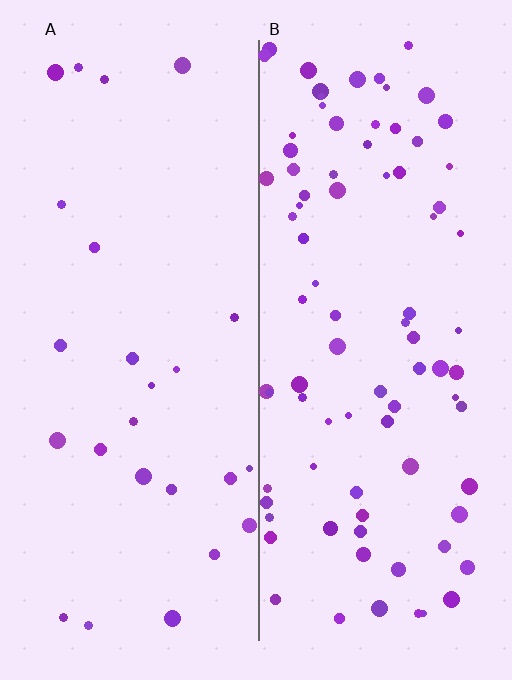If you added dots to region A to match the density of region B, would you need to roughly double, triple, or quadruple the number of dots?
Approximately triple.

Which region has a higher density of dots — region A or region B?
B (the right).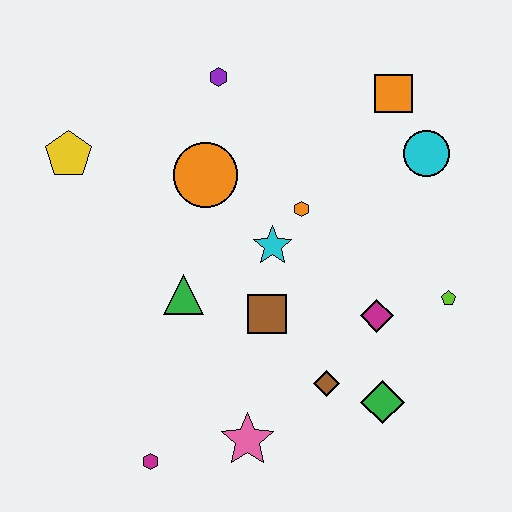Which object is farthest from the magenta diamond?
The yellow pentagon is farthest from the magenta diamond.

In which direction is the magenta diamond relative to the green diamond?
The magenta diamond is above the green diamond.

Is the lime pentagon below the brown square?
No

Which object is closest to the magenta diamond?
The lime pentagon is closest to the magenta diamond.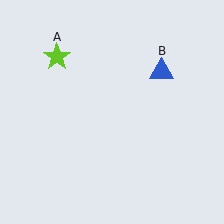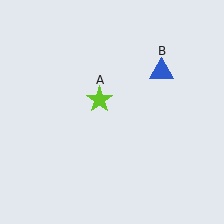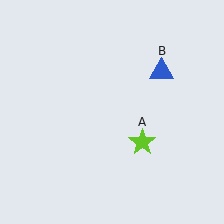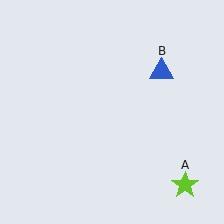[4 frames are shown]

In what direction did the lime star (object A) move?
The lime star (object A) moved down and to the right.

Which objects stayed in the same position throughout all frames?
Blue triangle (object B) remained stationary.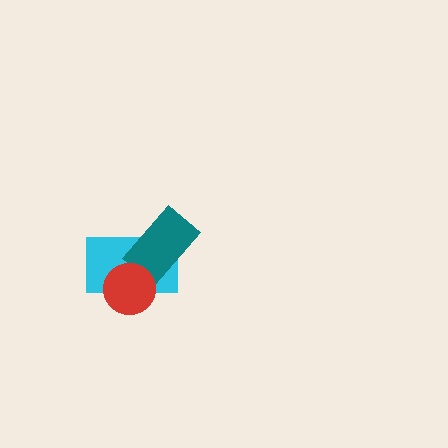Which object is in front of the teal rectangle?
The red circle is in front of the teal rectangle.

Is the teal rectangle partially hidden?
Yes, it is partially covered by another shape.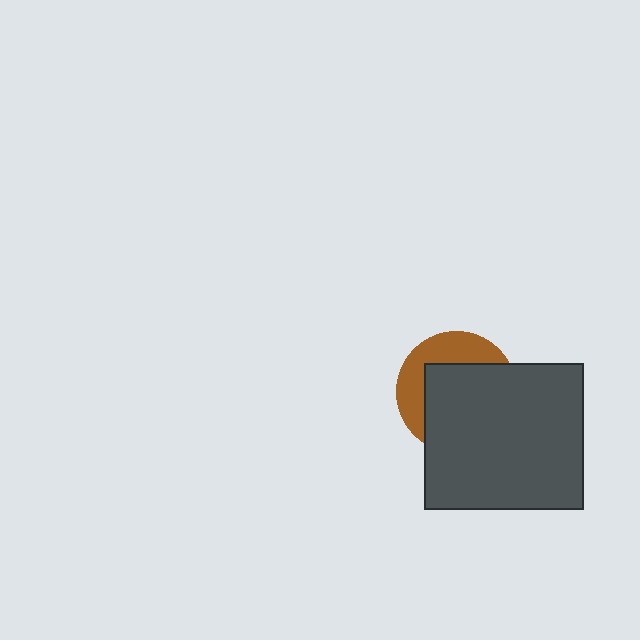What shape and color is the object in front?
The object in front is a dark gray rectangle.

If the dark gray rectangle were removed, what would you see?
You would see the complete brown circle.